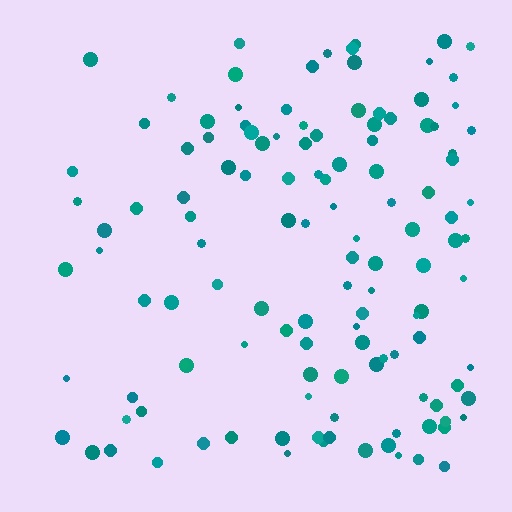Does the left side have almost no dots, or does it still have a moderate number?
Still a moderate number, just noticeably fewer than the right.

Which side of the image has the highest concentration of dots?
The right.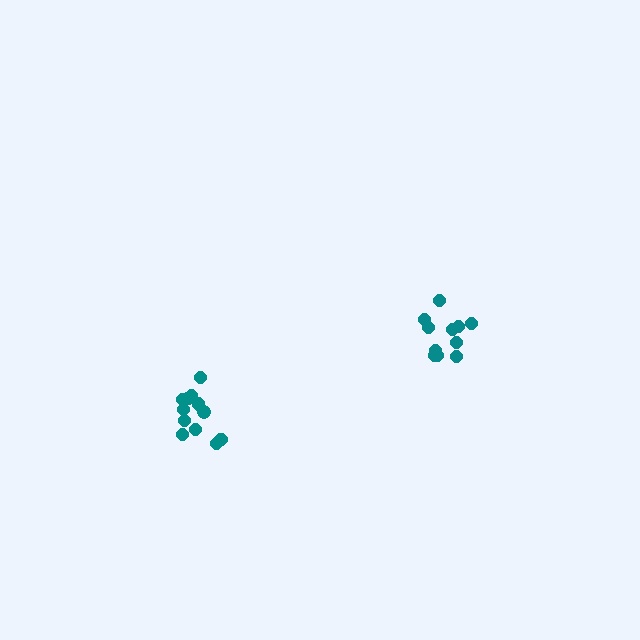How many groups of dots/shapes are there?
There are 2 groups.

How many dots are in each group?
Group 1: 13 dots, Group 2: 11 dots (24 total).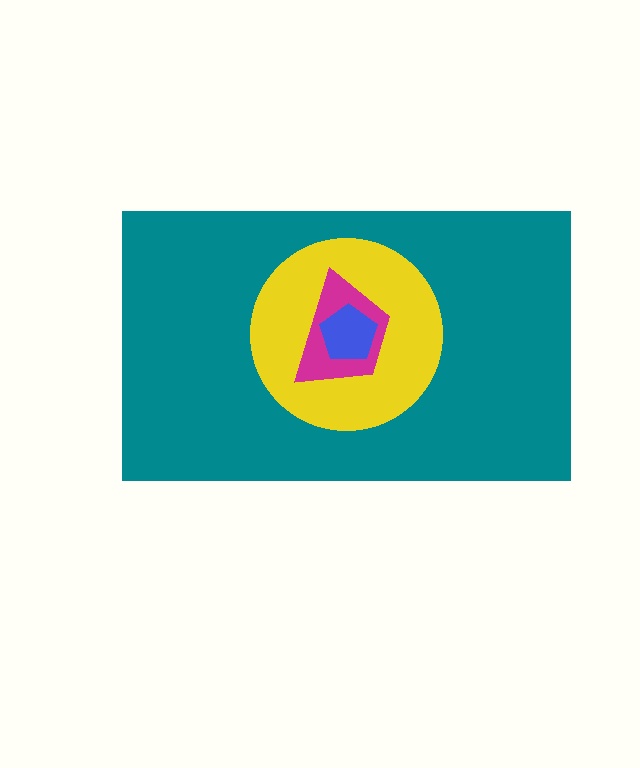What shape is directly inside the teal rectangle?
The yellow circle.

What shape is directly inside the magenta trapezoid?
The blue pentagon.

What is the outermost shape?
The teal rectangle.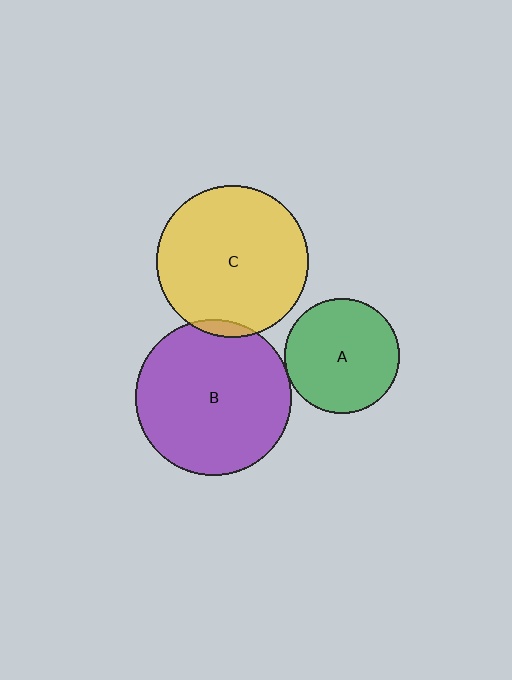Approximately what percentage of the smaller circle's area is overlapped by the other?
Approximately 5%.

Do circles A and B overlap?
Yes.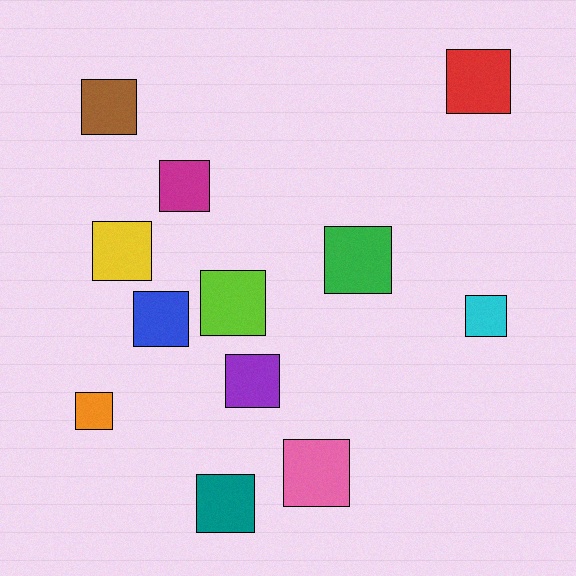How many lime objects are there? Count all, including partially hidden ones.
There is 1 lime object.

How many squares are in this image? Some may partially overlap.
There are 12 squares.